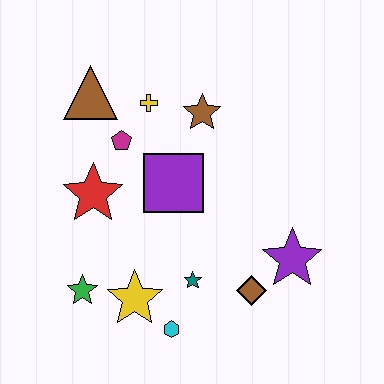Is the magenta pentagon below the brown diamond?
No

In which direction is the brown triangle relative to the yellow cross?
The brown triangle is to the left of the yellow cross.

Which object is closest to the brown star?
The yellow cross is closest to the brown star.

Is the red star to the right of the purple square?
No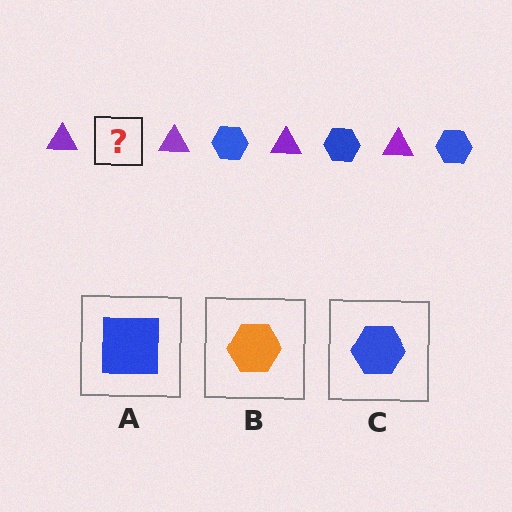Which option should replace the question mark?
Option C.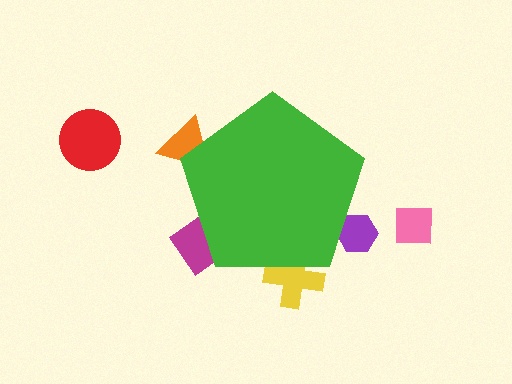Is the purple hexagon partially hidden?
Yes, the purple hexagon is partially hidden behind the green pentagon.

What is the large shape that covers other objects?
A green pentagon.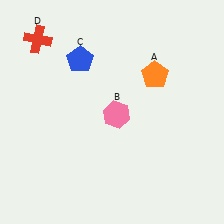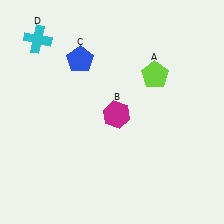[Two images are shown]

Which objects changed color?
A changed from orange to lime. B changed from pink to magenta. D changed from red to cyan.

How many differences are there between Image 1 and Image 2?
There are 3 differences between the two images.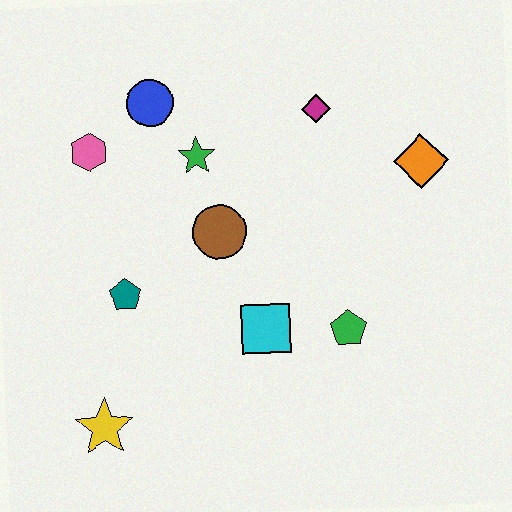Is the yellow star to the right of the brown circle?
No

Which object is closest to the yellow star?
The teal pentagon is closest to the yellow star.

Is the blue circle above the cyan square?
Yes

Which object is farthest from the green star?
The yellow star is farthest from the green star.